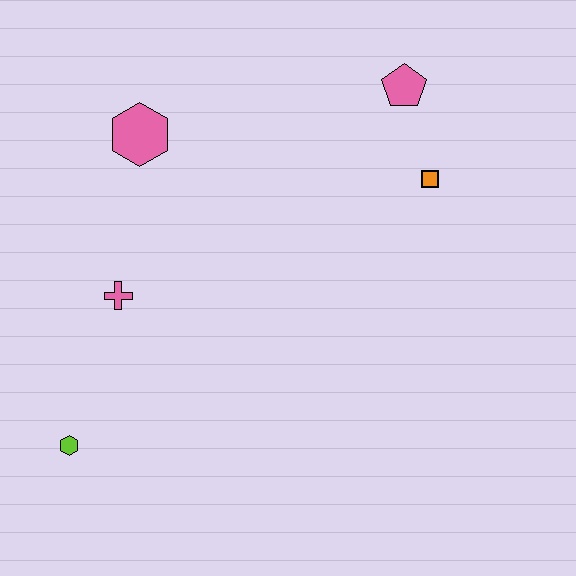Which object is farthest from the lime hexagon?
The pink pentagon is farthest from the lime hexagon.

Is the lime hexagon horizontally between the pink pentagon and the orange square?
No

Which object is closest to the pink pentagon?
The orange square is closest to the pink pentagon.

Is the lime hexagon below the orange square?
Yes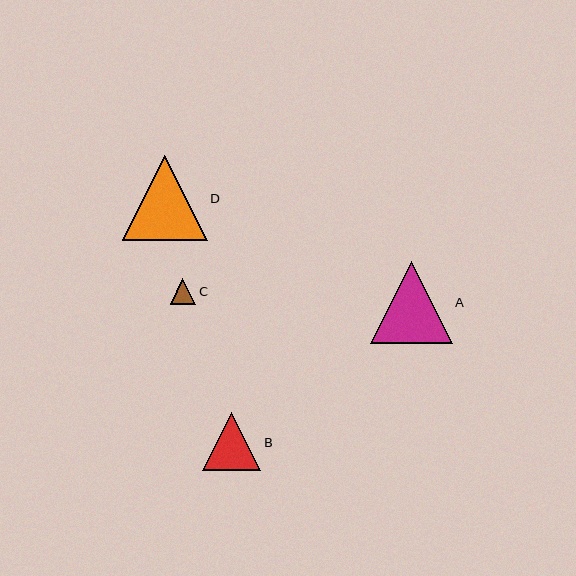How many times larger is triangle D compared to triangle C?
Triangle D is approximately 3.3 times the size of triangle C.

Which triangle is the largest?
Triangle D is the largest with a size of approximately 85 pixels.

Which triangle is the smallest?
Triangle C is the smallest with a size of approximately 26 pixels.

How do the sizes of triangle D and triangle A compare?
Triangle D and triangle A are approximately the same size.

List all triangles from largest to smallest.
From largest to smallest: D, A, B, C.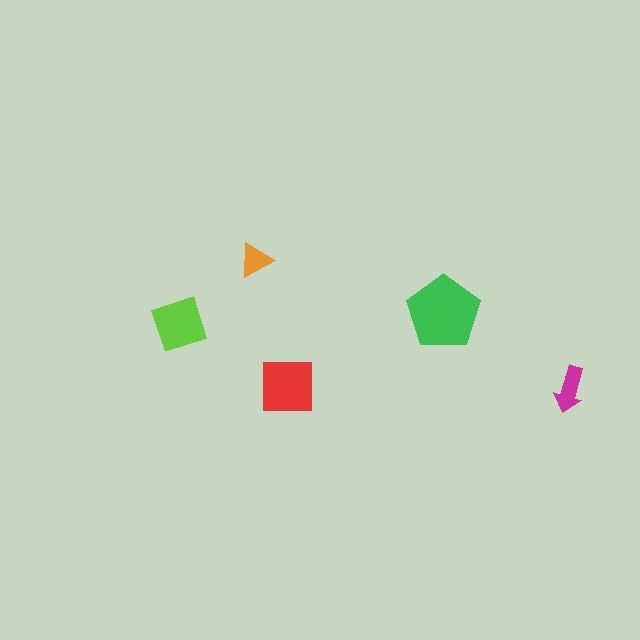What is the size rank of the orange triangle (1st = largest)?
5th.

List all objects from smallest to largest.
The orange triangle, the magenta arrow, the lime diamond, the red square, the green pentagon.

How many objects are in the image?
There are 5 objects in the image.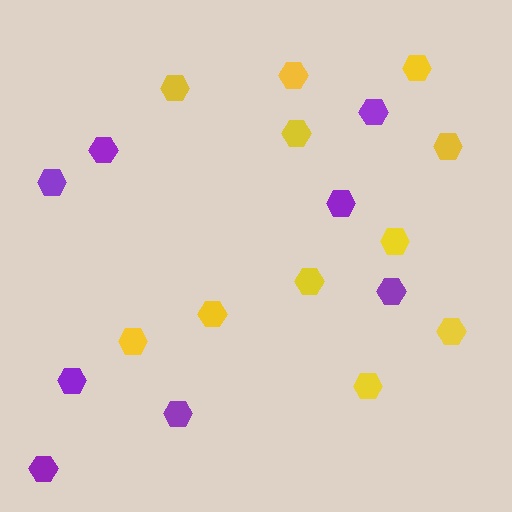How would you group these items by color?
There are 2 groups: one group of yellow hexagons (11) and one group of purple hexagons (8).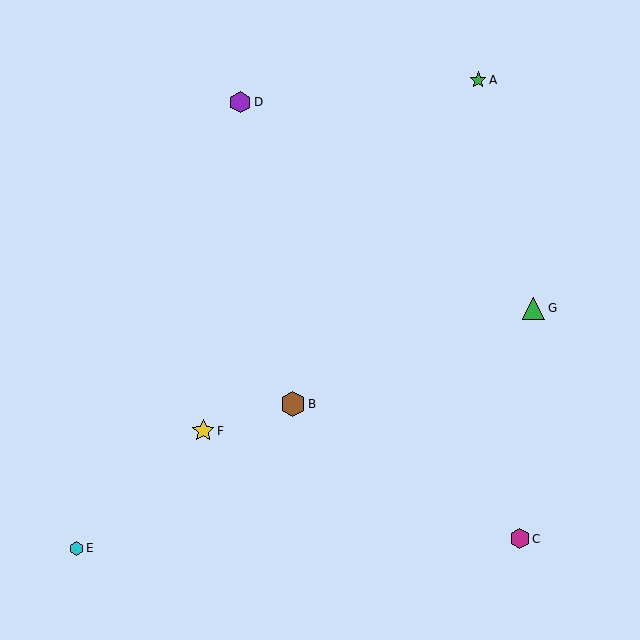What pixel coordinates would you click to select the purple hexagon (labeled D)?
Click at (240, 102) to select the purple hexagon D.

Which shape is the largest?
The brown hexagon (labeled B) is the largest.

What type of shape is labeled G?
Shape G is a green triangle.